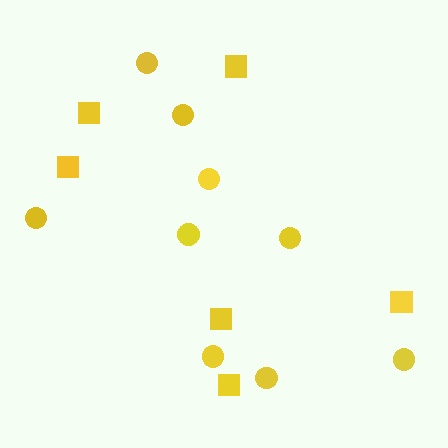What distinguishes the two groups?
There are 2 groups: one group of squares (6) and one group of circles (9).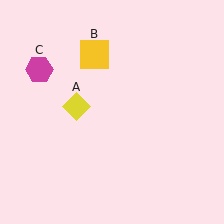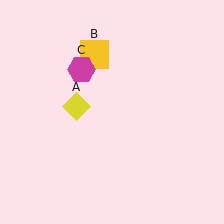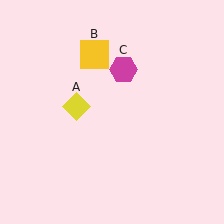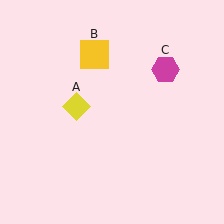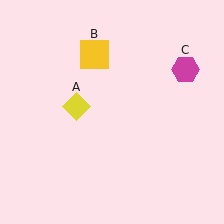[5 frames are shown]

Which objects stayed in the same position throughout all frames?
Yellow diamond (object A) and yellow square (object B) remained stationary.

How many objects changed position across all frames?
1 object changed position: magenta hexagon (object C).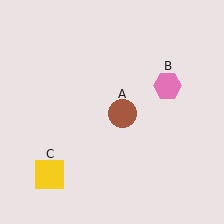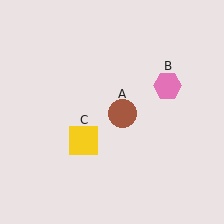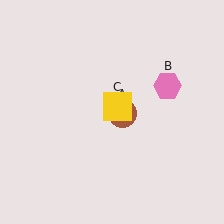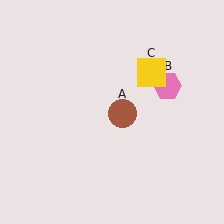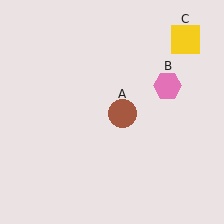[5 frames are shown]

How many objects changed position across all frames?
1 object changed position: yellow square (object C).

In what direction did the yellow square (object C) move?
The yellow square (object C) moved up and to the right.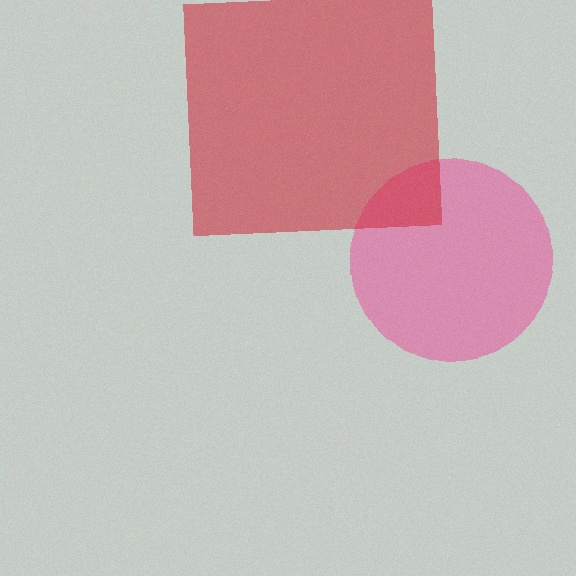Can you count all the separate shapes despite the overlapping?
Yes, there are 2 separate shapes.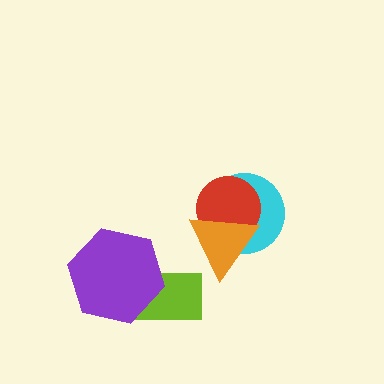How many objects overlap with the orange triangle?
2 objects overlap with the orange triangle.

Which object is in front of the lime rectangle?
The purple hexagon is in front of the lime rectangle.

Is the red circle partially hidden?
Yes, it is partially covered by another shape.